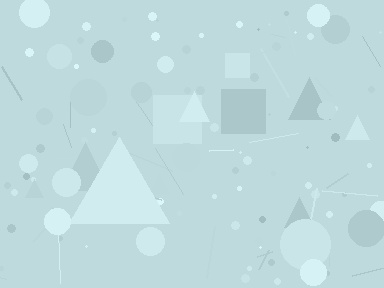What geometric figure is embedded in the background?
A triangle is embedded in the background.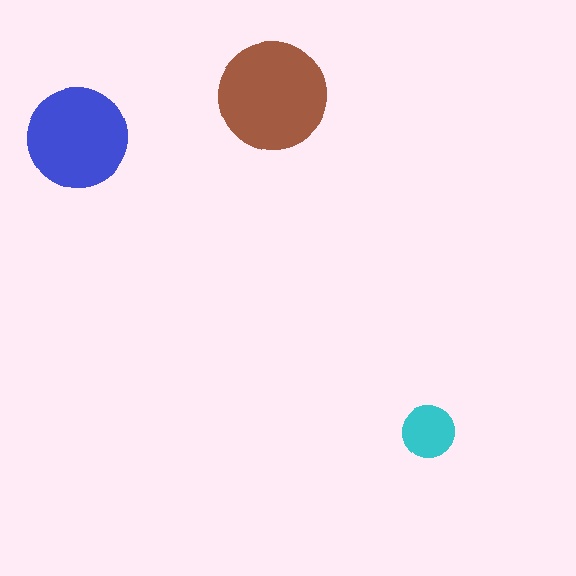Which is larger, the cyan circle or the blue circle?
The blue one.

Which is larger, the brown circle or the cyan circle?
The brown one.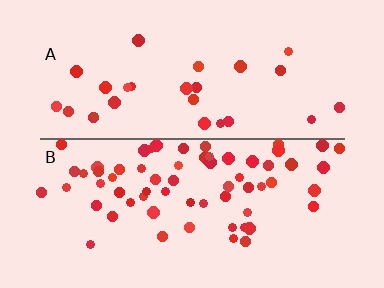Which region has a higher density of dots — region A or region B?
B (the bottom).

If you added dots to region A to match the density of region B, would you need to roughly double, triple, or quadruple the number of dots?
Approximately double.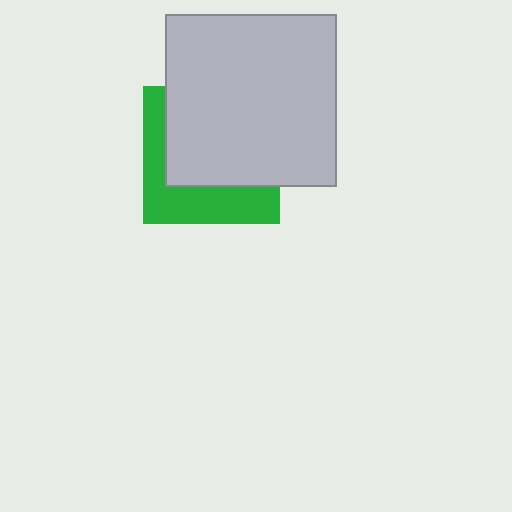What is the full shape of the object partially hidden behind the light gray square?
The partially hidden object is a green square.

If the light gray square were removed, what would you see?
You would see the complete green square.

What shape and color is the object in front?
The object in front is a light gray square.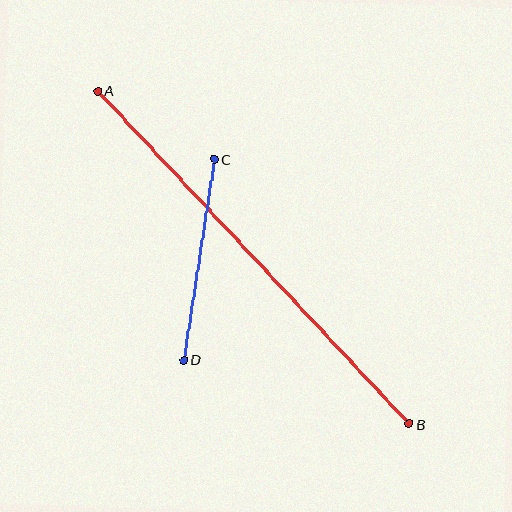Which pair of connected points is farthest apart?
Points A and B are farthest apart.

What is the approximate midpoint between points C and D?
The midpoint is at approximately (199, 260) pixels.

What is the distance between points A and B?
The distance is approximately 456 pixels.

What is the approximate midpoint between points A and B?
The midpoint is at approximately (254, 257) pixels.